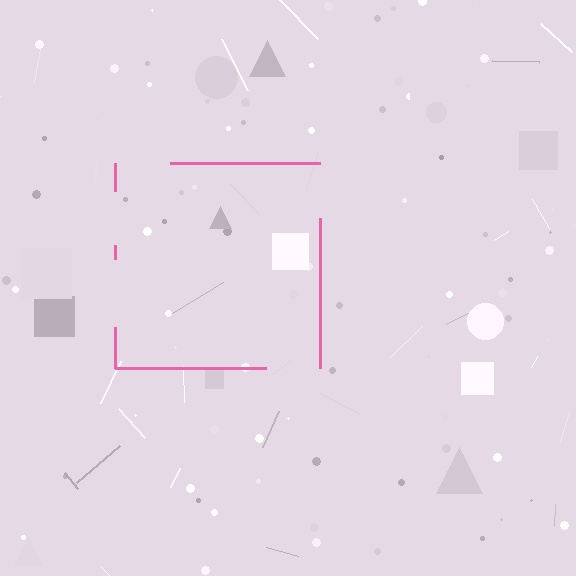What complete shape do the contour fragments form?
The contour fragments form a square.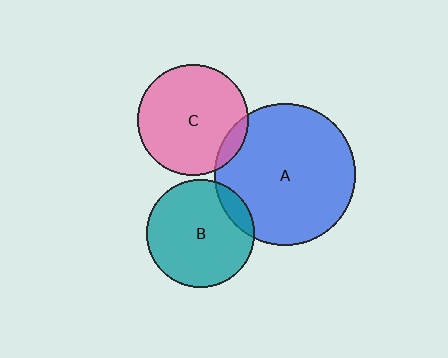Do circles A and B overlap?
Yes.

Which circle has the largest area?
Circle A (blue).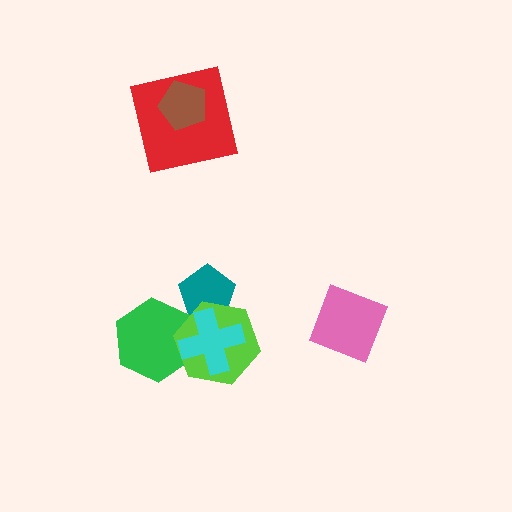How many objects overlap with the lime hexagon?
3 objects overlap with the lime hexagon.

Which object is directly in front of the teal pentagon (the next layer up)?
The lime hexagon is directly in front of the teal pentagon.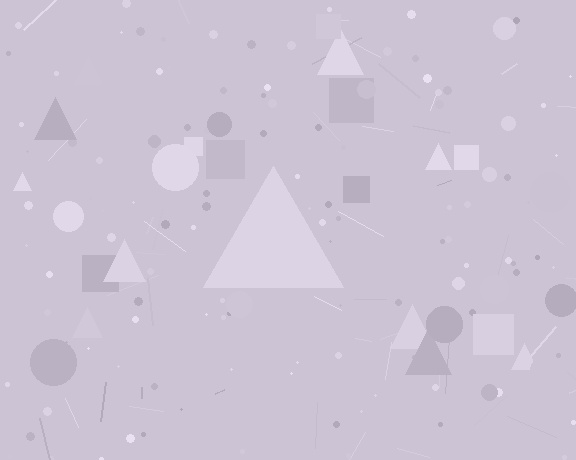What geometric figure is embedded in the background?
A triangle is embedded in the background.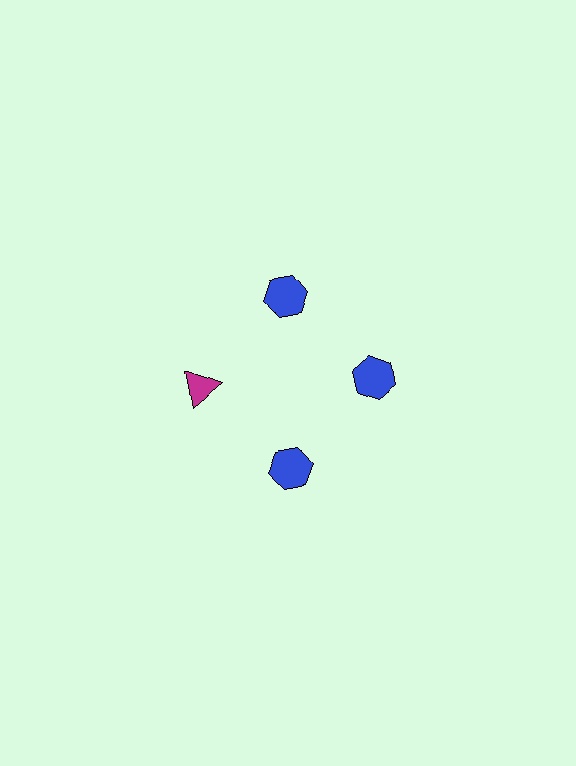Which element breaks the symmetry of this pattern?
The magenta triangle at roughly the 9 o'clock position breaks the symmetry. All other shapes are blue hexagons.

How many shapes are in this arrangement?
There are 4 shapes arranged in a ring pattern.